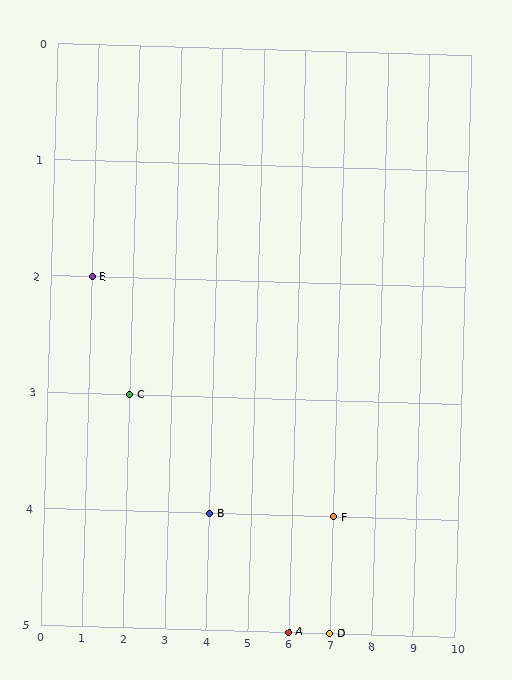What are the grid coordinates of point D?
Point D is at grid coordinates (7, 5).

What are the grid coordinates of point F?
Point F is at grid coordinates (7, 4).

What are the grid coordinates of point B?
Point B is at grid coordinates (4, 4).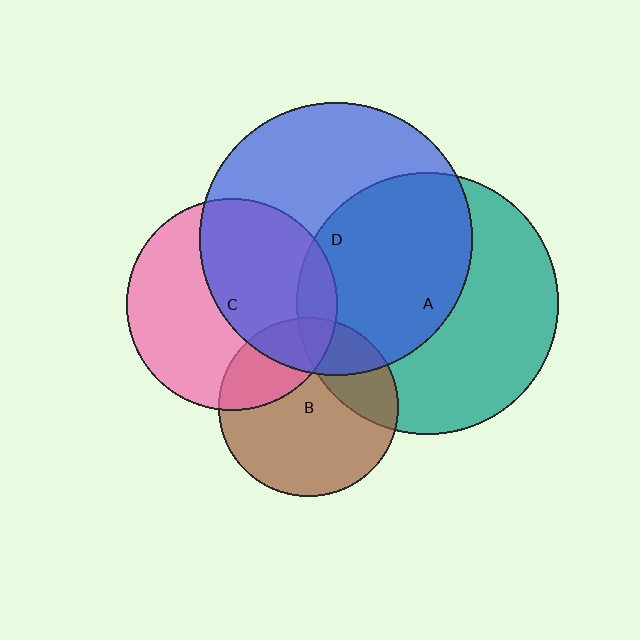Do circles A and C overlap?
Yes.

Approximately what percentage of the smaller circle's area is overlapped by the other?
Approximately 10%.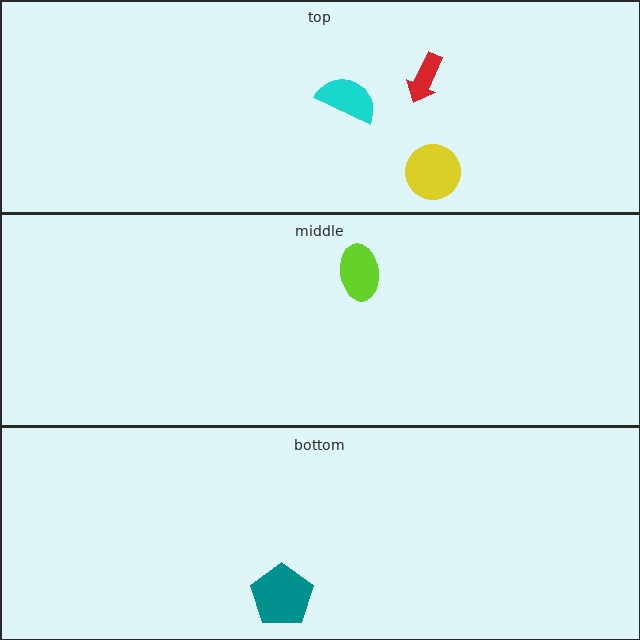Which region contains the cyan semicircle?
The top region.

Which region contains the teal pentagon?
The bottom region.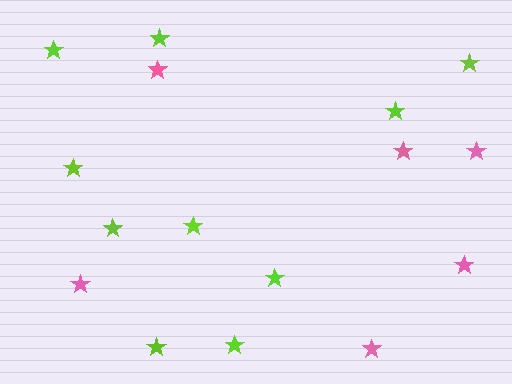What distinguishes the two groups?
There are 2 groups: one group of lime stars (10) and one group of pink stars (6).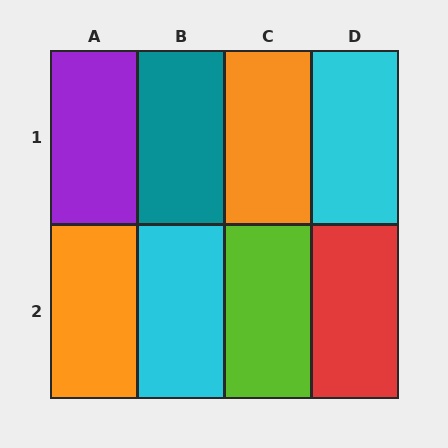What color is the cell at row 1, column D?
Cyan.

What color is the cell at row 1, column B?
Teal.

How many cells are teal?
1 cell is teal.